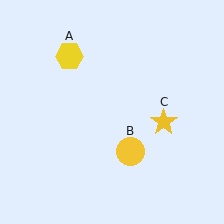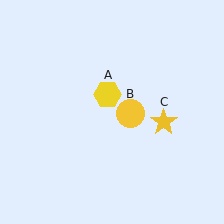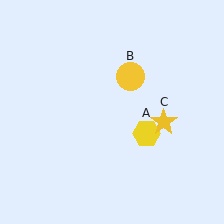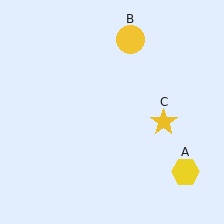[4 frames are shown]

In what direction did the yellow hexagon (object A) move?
The yellow hexagon (object A) moved down and to the right.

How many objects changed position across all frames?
2 objects changed position: yellow hexagon (object A), yellow circle (object B).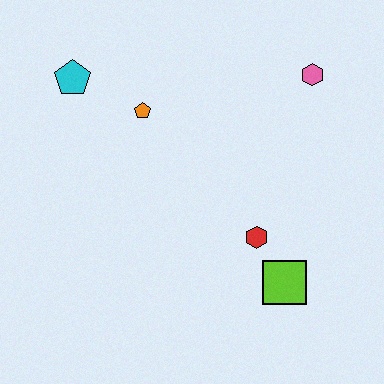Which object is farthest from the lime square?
The cyan pentagon is farthest from the lime square.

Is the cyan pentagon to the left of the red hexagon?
Yes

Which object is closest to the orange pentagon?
The cyan pentagon is closest to the orange pentagon.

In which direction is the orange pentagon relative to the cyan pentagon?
The orange pentagon is to the right of the cyan pentagon.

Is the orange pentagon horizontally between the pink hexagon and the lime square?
No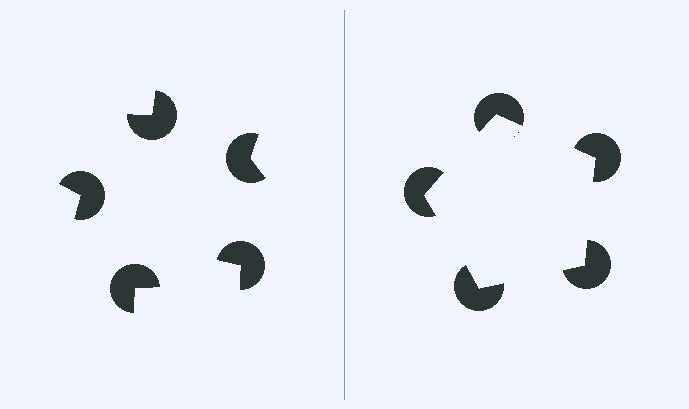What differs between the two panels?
The pac-man discs are positioned identically on both sides; only the wedge orientations differ. On the right they align to a pentagon; on the left they are misaligned.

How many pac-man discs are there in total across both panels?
10 — 5 on each side.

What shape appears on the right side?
An illusory pentagon.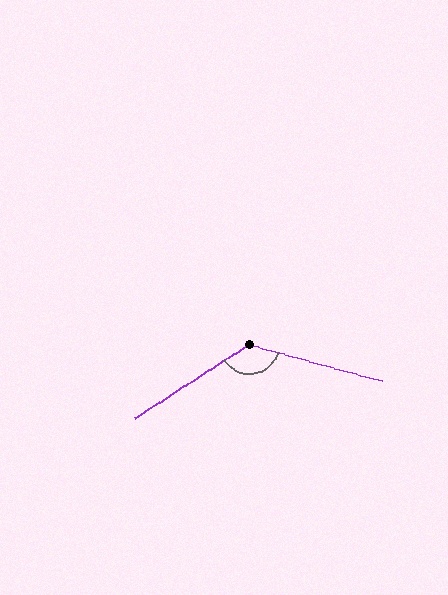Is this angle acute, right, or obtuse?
It is obtuse.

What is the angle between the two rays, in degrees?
Approximately 132 degrees.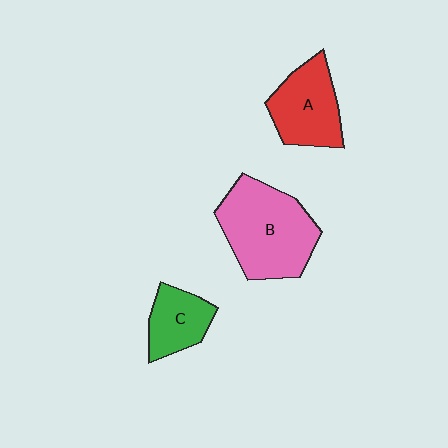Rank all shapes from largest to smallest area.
From largest to smallest: B (pink), A (red), C (green).